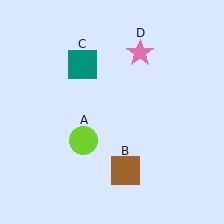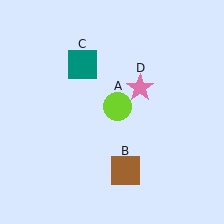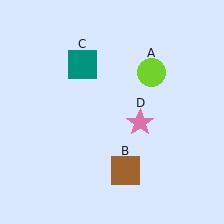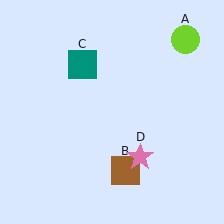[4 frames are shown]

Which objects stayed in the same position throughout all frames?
Brown square (object B) and teal square (object C) remained stationary.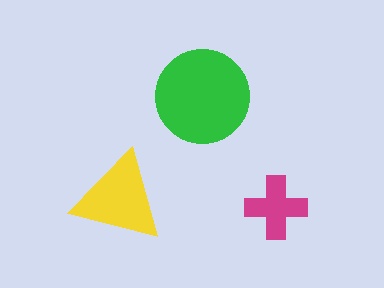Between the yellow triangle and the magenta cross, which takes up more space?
The yellow triangle.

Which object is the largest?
The green circle.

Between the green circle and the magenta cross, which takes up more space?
The green circle.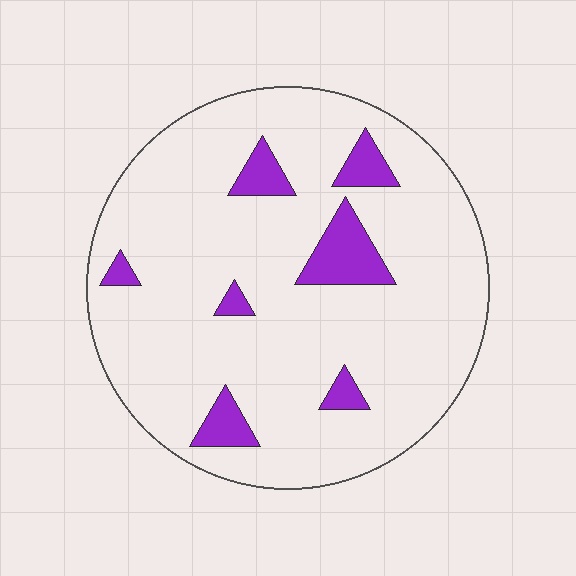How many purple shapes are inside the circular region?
7.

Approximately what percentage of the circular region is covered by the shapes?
Approximately 10%.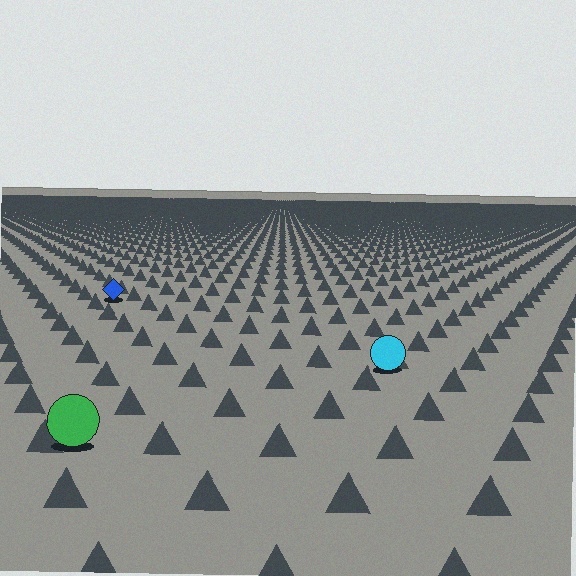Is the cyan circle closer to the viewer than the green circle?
No. The green circle is closer — you can tell from the texture gradient: the ground texture is coarser near it.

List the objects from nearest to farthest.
From nearest to farthest: the green circle, the cyan circle, the blue diamond.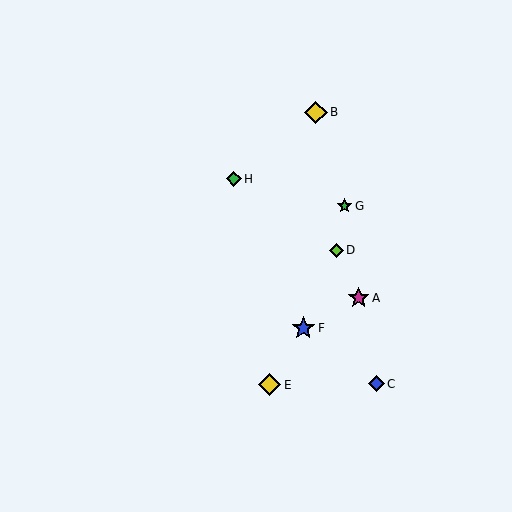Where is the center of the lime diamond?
The center of the lime diamond is at (336, 250).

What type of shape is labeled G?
Shape G is a green star.